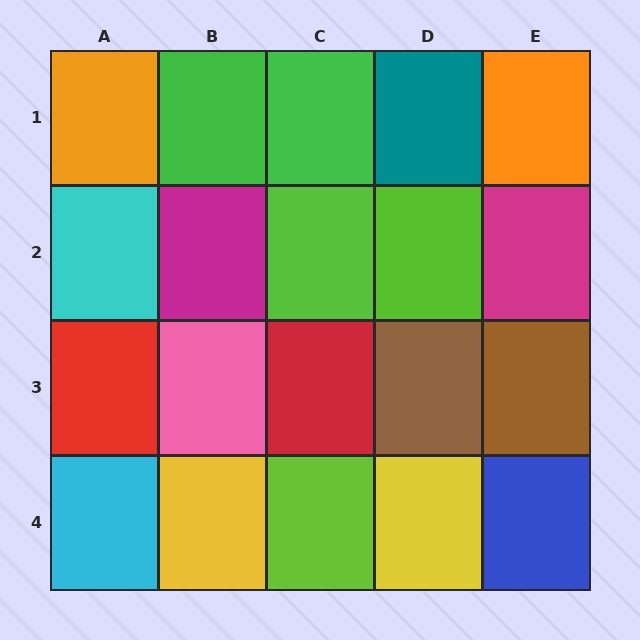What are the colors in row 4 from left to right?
Cyan, yellow, lime, yellow, blue.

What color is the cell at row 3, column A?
Red.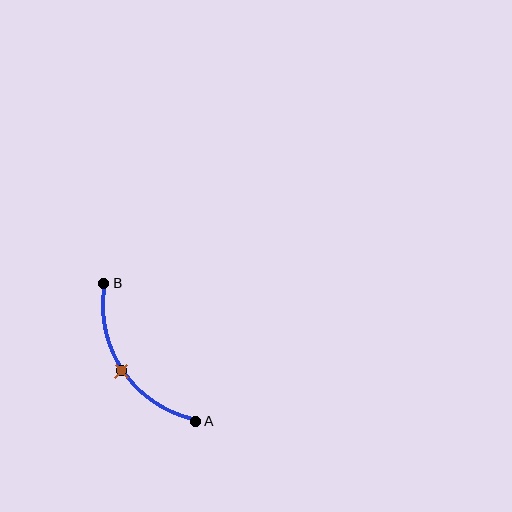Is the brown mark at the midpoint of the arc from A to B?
Yes. The brown mark lies on the arc at equal arc-length from both A and B — it is the arc midpoint.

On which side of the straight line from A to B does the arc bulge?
The arc bulges to the left of the straight line connecting A and B.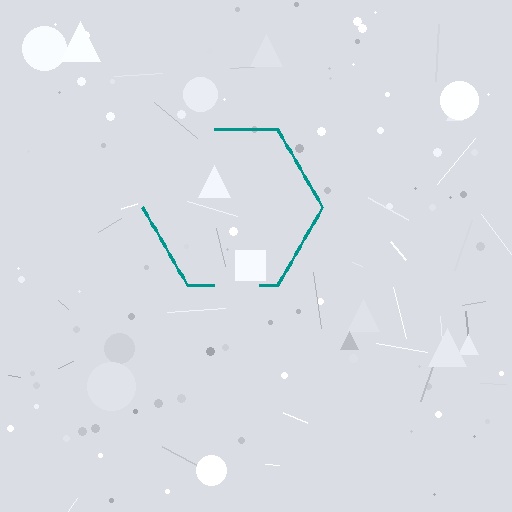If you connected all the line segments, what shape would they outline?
They would outline a hexagon.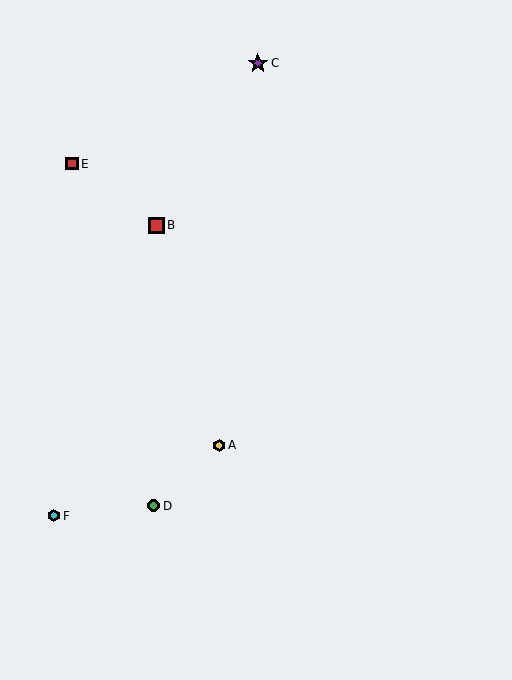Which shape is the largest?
The purple star (labeled C) is the largest.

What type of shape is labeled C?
Shape C is a purple star.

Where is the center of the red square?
The center of the red square is at (156, 225).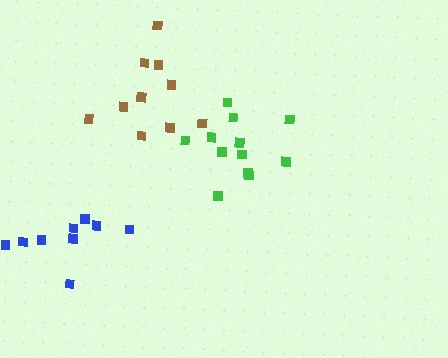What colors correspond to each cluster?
The clusters are colored: brown, green, blue.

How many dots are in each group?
Group 1: 10 dots, Group 2: 12 dots, Group 3: 9 dots (31 total).